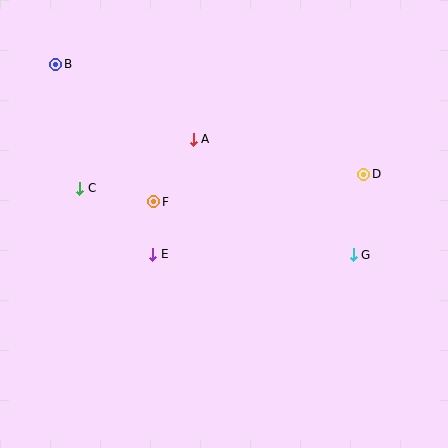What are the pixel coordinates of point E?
Point E is at (153, 254).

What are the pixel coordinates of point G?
Point G is at (353, 255).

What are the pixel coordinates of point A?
Point A is at (193, 139).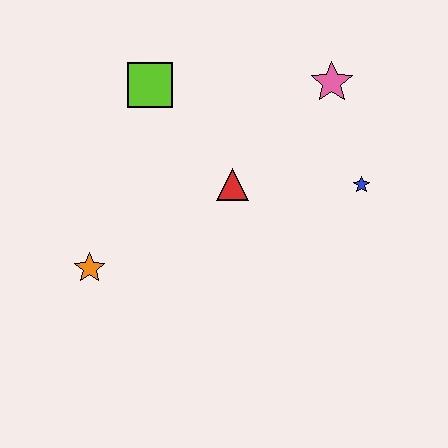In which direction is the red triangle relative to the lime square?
The red triangle is below the lime square.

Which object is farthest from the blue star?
The orange star is farthest from the blue star.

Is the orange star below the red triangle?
Yes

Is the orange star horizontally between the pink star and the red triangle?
No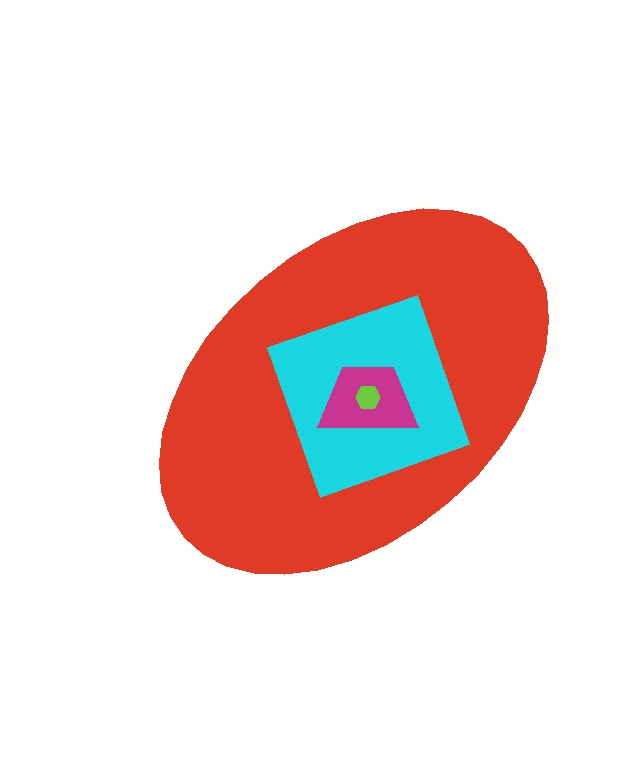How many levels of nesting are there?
4.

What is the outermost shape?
The red ellipse.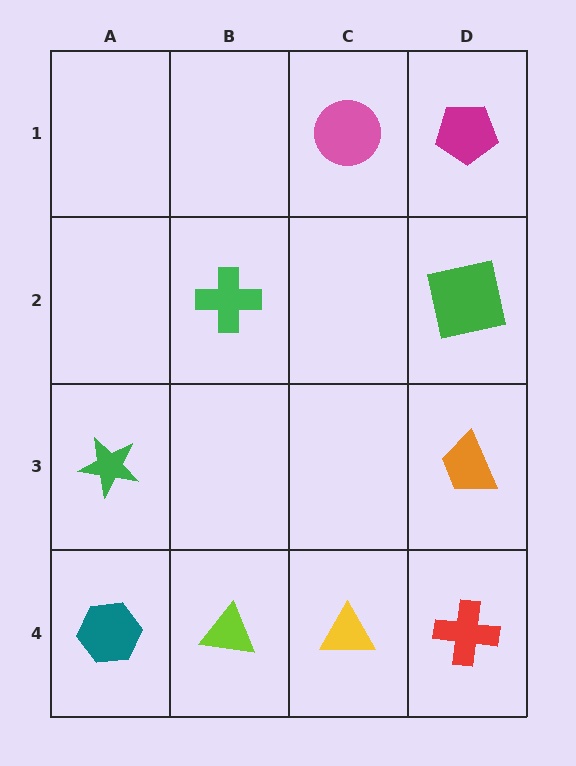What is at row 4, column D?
A red cross.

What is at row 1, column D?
A magenta pentagon.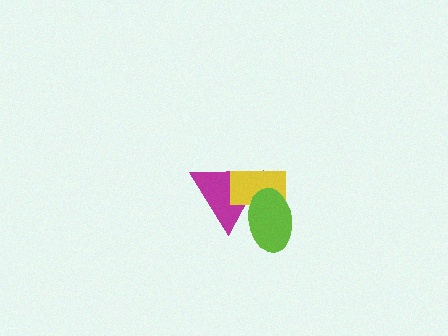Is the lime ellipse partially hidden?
No, no other shape covers it.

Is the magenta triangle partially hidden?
Yes, it is partially covered by another shape.